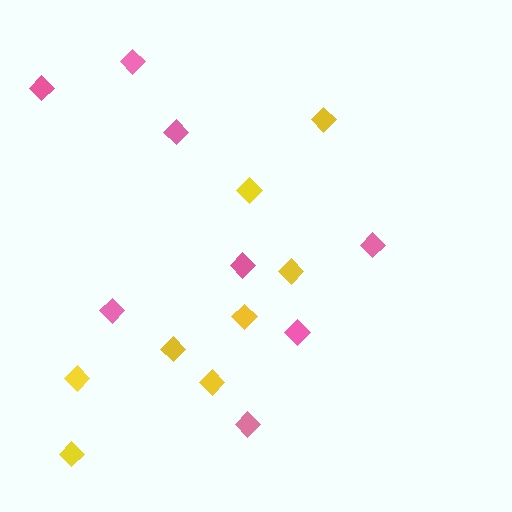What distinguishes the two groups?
There are 2 groups: one group of pink diamonds (8) and one group of yellow diamonds (8).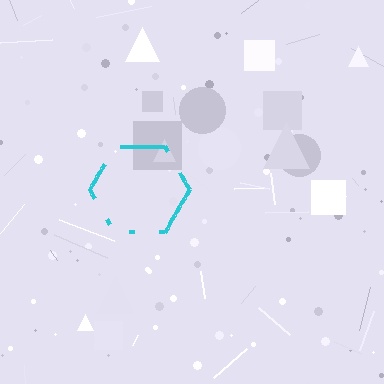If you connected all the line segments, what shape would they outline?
They would outline a hexagon.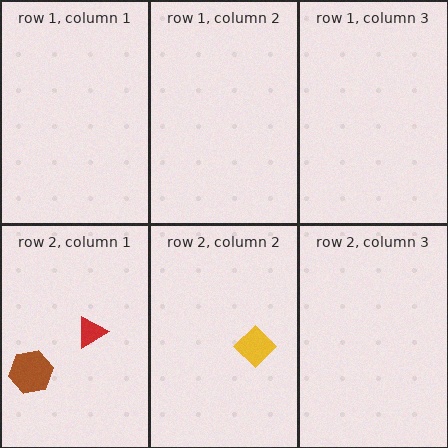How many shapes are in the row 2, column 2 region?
1.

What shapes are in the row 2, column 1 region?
The red triangle, the brown hexagon.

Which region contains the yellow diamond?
The row 2, column 2 region.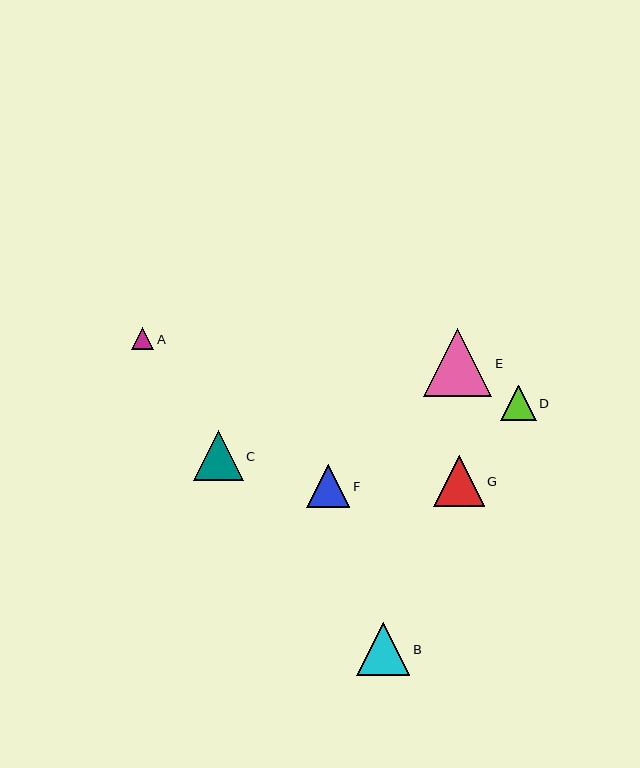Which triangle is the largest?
Triangle E is the largest with a size of approximately 68 pixels.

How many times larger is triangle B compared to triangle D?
Triangle B is approximately 1.5 times the size of triangle D.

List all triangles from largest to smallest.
From largest to smallest: E, B, G, C, F, D, A.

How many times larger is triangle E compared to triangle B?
Triangle E is approximately 1.3 times the size of triangle B.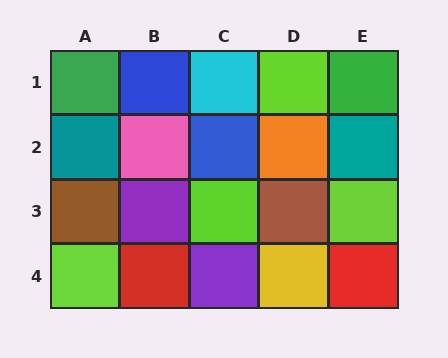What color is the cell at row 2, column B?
Pink.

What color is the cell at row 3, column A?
Brown.